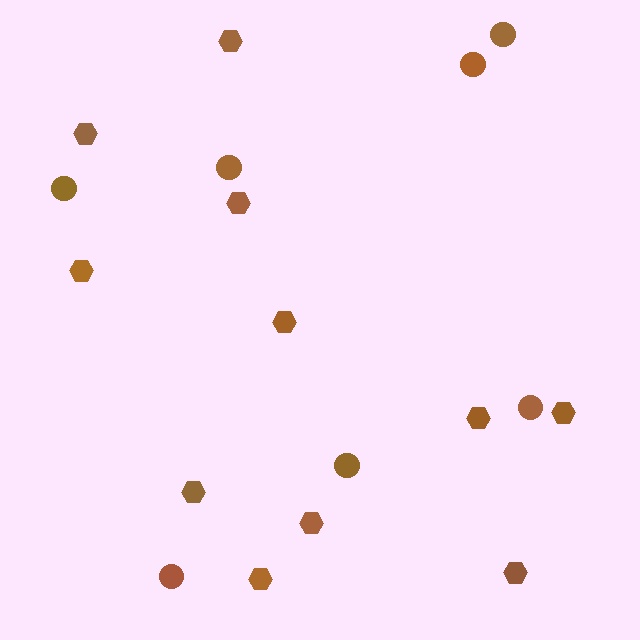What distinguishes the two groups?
There are 2 groups: one group of hexagons (11) and one group of circles (7).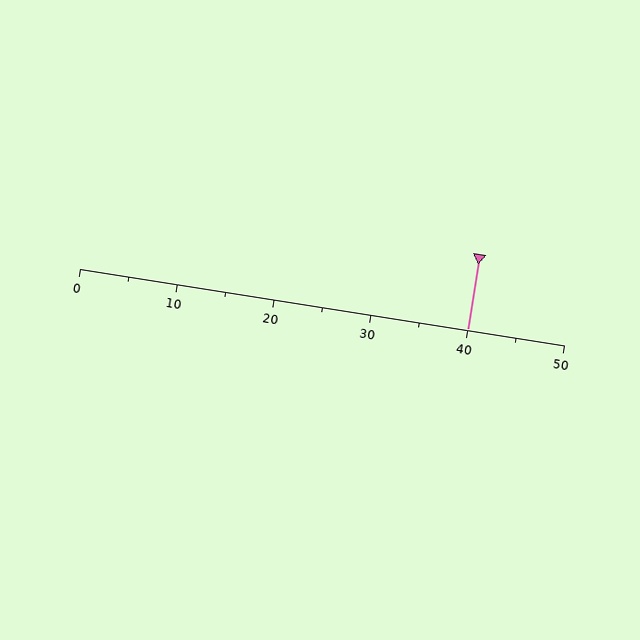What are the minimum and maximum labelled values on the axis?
The axis runs from 0 to 50.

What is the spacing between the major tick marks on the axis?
The major ticks are spaced 10 apart.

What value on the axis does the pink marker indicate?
The marker indicates approximately 40.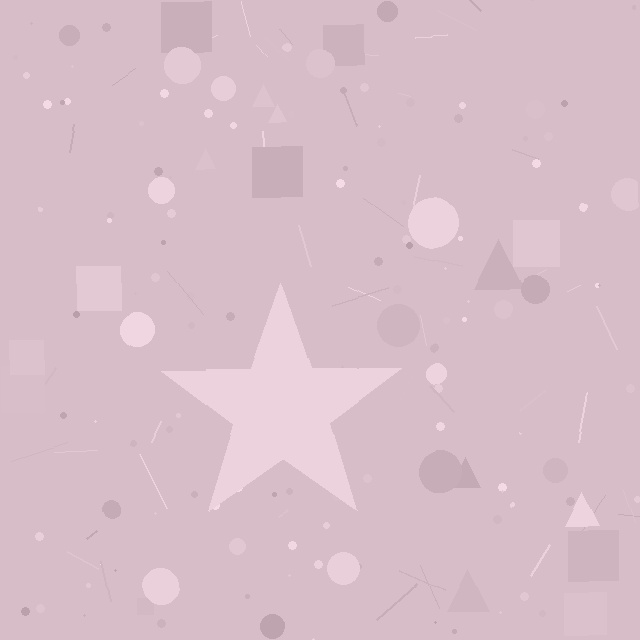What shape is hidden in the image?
A star is hidden in the image.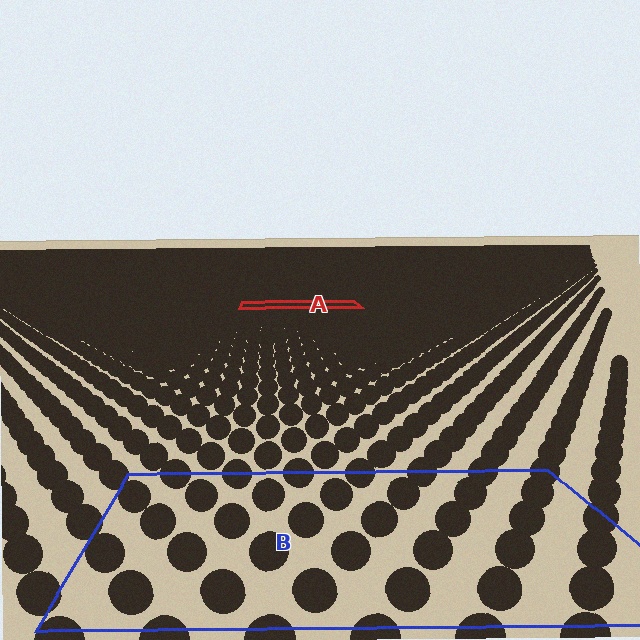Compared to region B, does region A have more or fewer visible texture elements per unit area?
Region A has more texture elements per unit area — they are packed more densely because it is farther away.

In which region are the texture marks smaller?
The texture marks are smaller in region A, because it is farther away.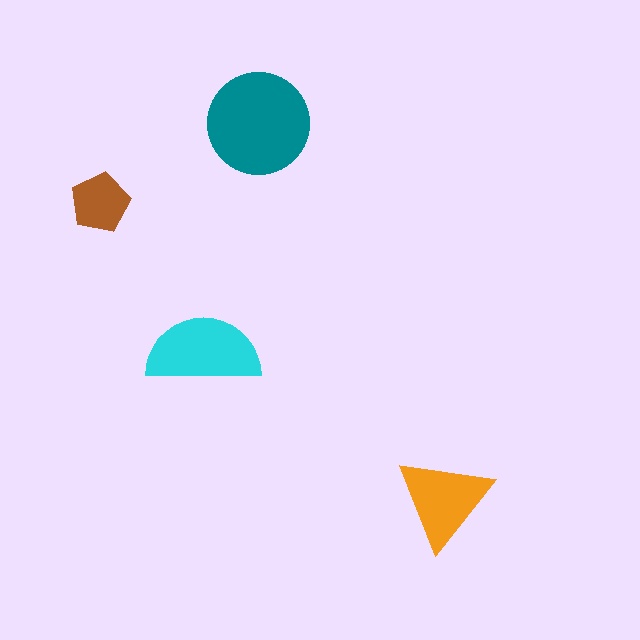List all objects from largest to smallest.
The teal circle, the cyan semicircle, the orange triangle, the brown pentagon.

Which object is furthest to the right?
The orange triangle is rightmost.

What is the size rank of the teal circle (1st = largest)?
1st.